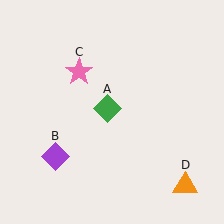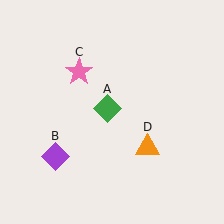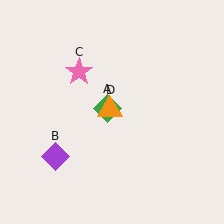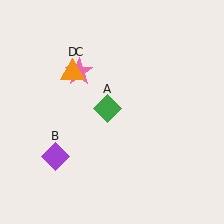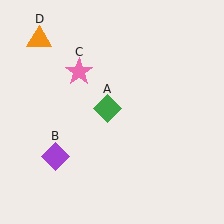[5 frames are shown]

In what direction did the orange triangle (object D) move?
The orange triangle (object D) moved up and to the left.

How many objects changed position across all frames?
1 object changed position: orange triangle (object D).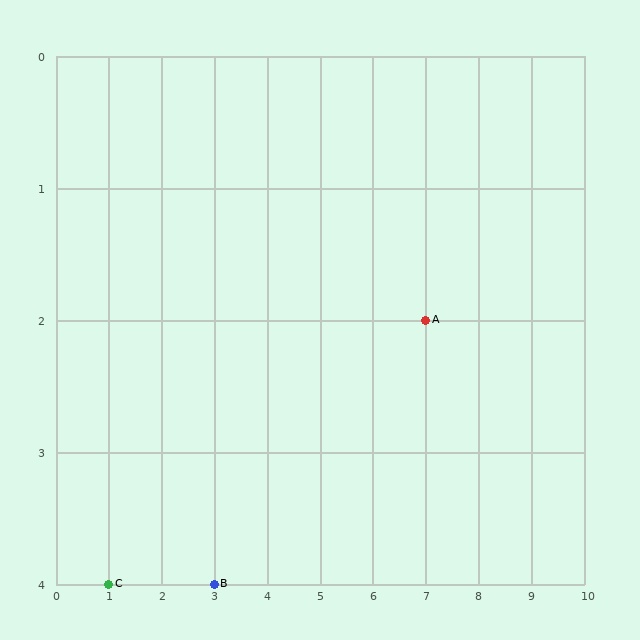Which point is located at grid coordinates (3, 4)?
Point B is at (3, 4).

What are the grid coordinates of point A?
Point A is at grid coordinates (7, 2).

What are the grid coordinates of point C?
Point C is at grid coordinates (1, 4).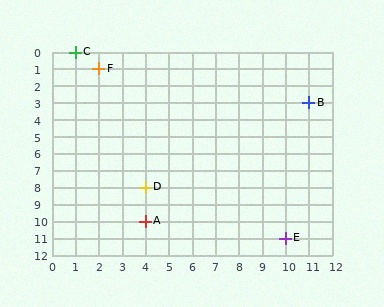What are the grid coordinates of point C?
Point C is at grid coordinates (1, 0).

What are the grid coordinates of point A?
Point A is at grid coordinates (4, 10).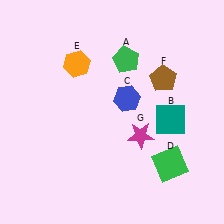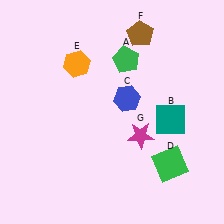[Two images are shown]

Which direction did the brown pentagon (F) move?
The brown pentagon (F) moved up.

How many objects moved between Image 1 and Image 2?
1 object moved between the two images.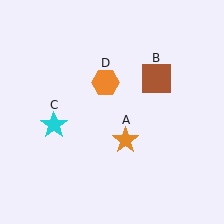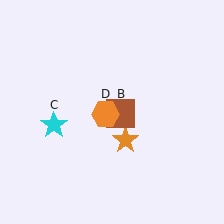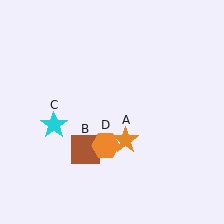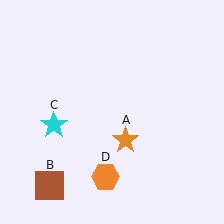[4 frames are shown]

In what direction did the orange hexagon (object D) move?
The orange hexagon (object D) moved down.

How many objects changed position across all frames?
2 objects changed position: brown square (object B), orange hexagon (object D).